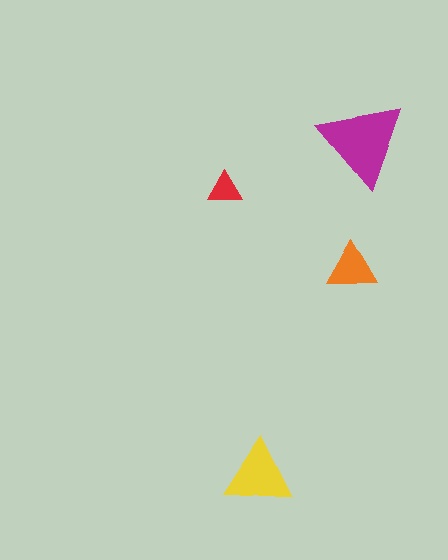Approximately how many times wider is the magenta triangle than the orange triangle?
About 1.5 times wider.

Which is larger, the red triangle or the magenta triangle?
The magenta one.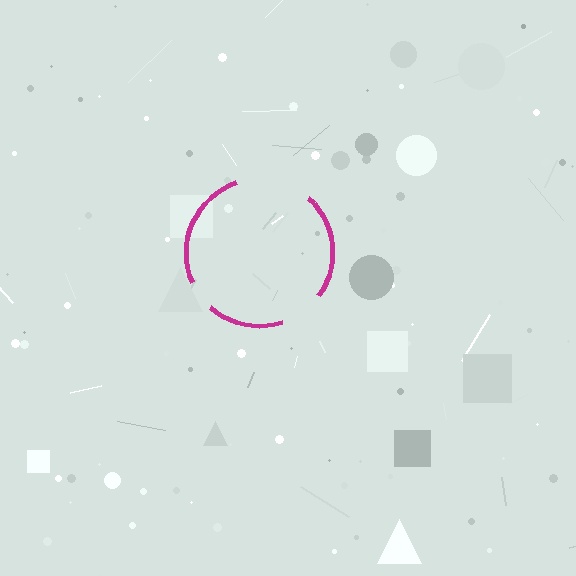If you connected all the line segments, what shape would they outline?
They would outline a circle.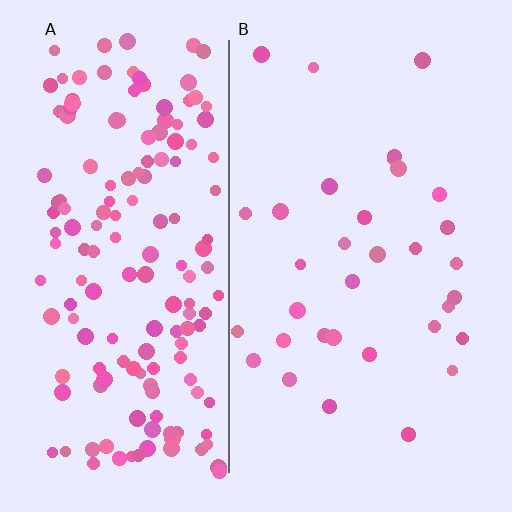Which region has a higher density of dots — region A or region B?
A (the left).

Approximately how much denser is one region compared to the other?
Approximately 4.9× — region A over region B.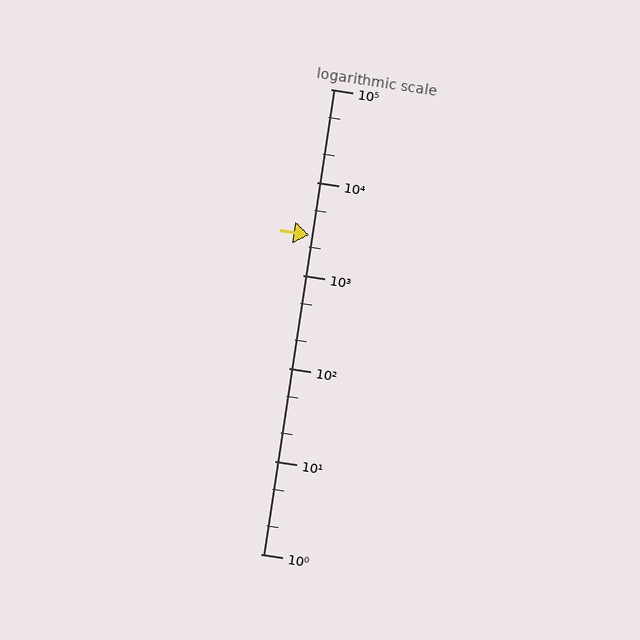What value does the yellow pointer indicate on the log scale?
The pointer indicates approximately 2700.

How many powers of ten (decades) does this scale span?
The scale spans 5 decades, from 1 to 100000.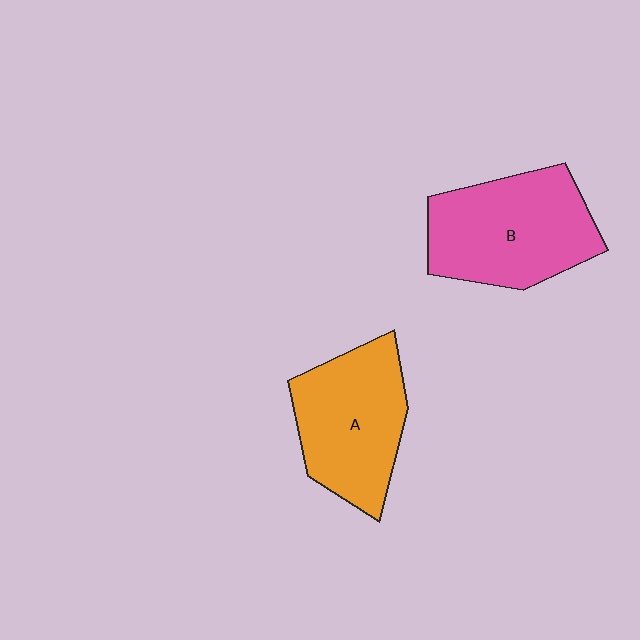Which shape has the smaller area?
Shape A (orange).